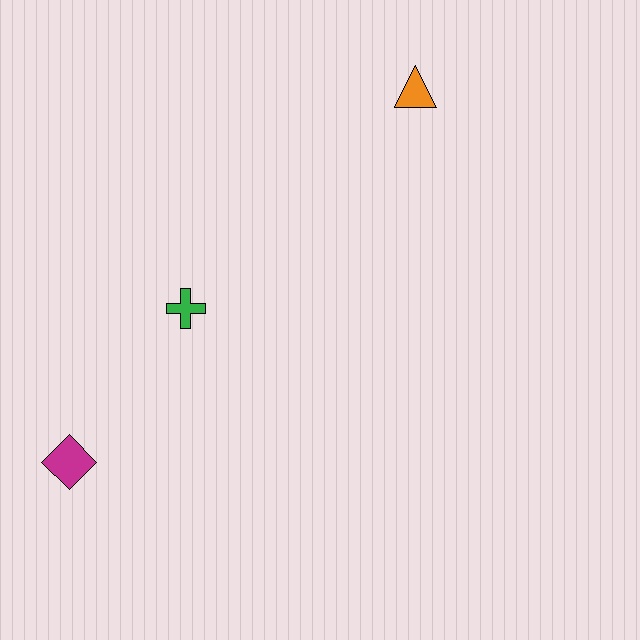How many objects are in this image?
There are 3 objects.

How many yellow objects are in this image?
There are no yellow objects.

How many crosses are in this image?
There is 1 cross.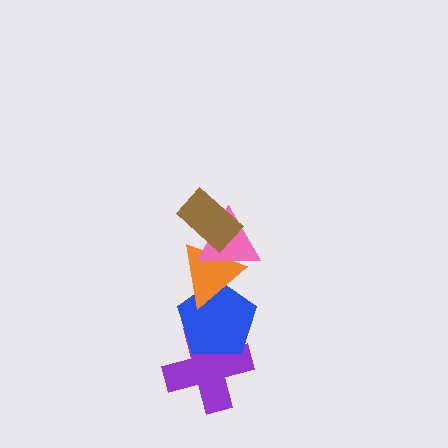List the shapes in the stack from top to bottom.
From top to bottom: the brown rectangle, the pink triangle, the orange triangle, the blue pentagon, the purple cross.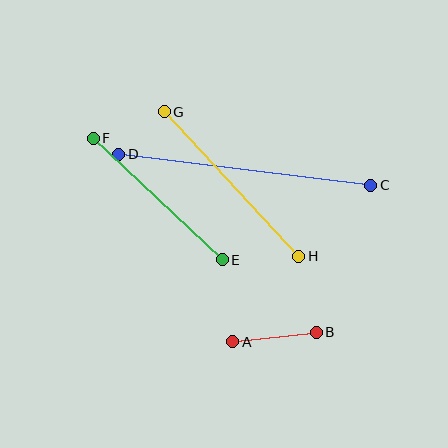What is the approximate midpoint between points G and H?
The midpoint is at approximately (232, 184) pixels.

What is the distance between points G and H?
The distance is approximately 197 pixels.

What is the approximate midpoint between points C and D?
The midpoint is at approximately (245, 170) pixels.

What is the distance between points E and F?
The distance is approximately 177 pixels.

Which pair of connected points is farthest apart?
Points C and D are farthest apart.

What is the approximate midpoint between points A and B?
The midpoint is at approximately (274, 337) pixels.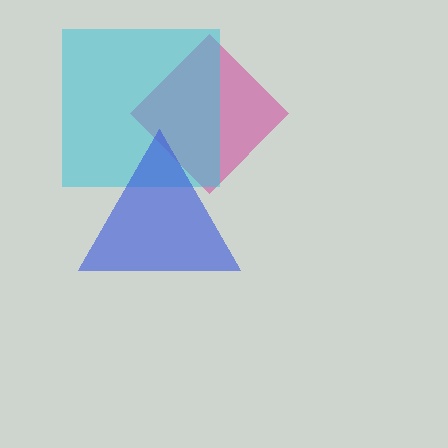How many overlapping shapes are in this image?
There are 3 overlapping shapes in the image.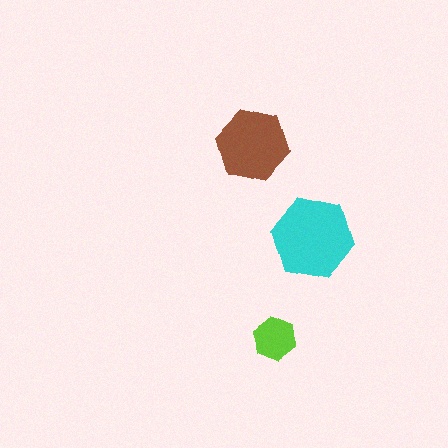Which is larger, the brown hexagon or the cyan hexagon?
The cyan one.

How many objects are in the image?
There are 3 objects in the image.